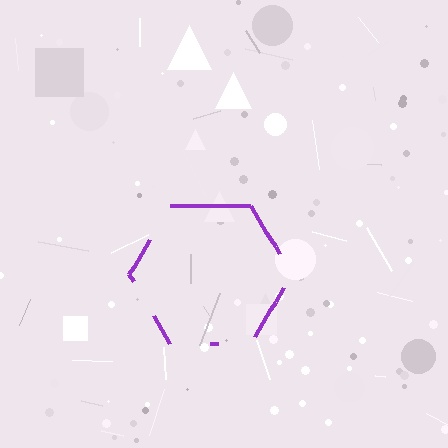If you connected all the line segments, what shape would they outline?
They would outline a hexagon.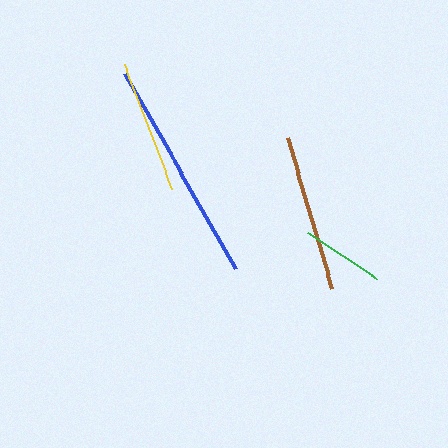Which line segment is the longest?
The blue line is the longest at approximately 224 pixels.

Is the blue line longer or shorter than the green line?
The blue line is longer than the green line.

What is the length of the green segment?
The green segment is approximately 84 pixels long.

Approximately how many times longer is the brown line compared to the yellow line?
The brown line is approximately 1.2 times the length of the yellow line.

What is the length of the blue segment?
The blue segment is approximately 224 pixels long.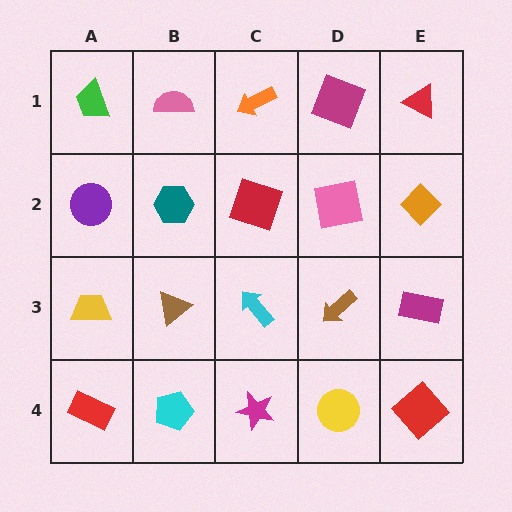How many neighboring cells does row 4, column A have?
2.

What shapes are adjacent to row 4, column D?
A brown arrow (row 3, column D), a magenta star (row 4, column C), a red diamond (row 4, column E).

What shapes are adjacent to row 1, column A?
A purple circle (row 2, column A), a pink semicircle (row 1, column B).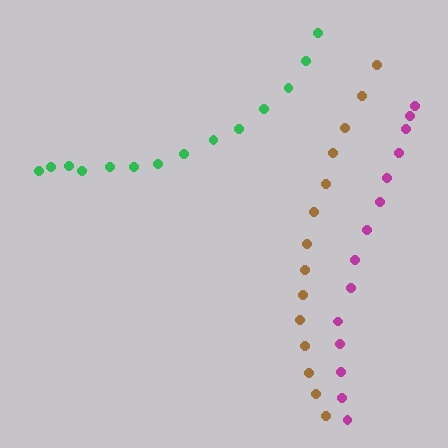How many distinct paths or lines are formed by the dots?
There are 3 distinct paths.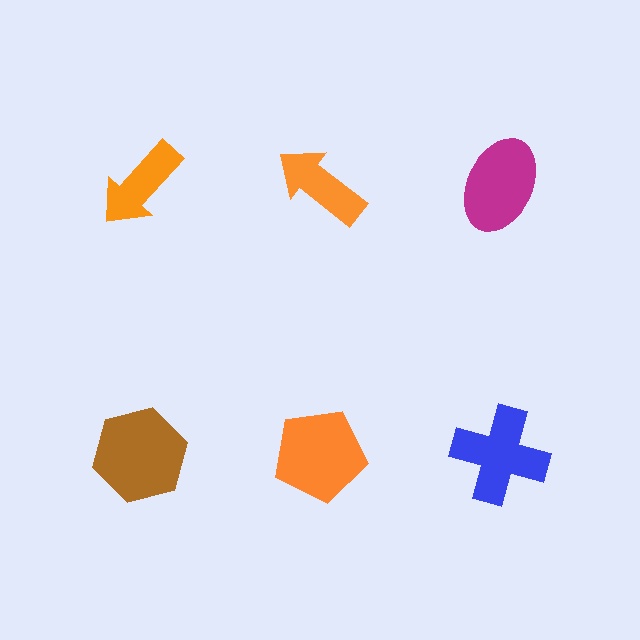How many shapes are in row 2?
3 shapes.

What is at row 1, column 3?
A magenta ellipse.